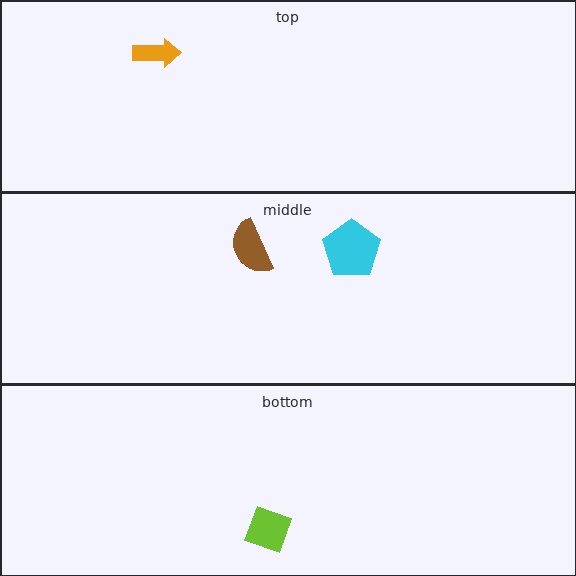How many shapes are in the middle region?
2.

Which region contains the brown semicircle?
The middle region.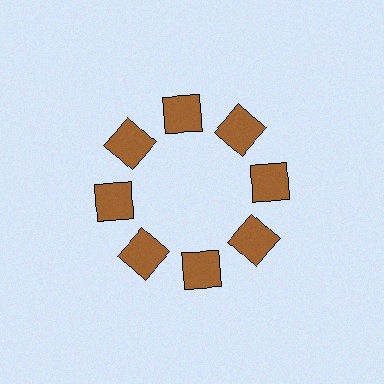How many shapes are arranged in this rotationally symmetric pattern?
There are 8 shapes, arranged in 8 groups of 1.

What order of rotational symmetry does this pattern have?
This pattern has 8-fold rotational symmetry.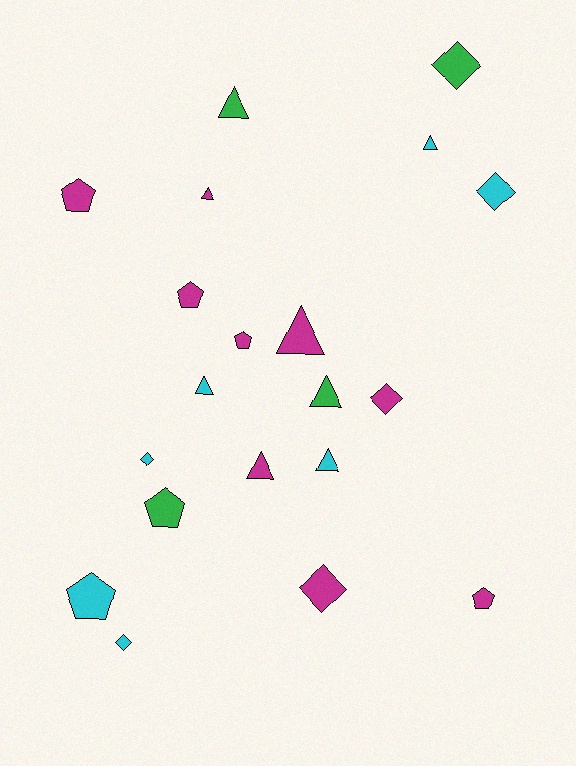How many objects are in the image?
There are 20 objects.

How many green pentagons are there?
There is 1 green pentagon.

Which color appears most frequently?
Magenta, with 9 objects.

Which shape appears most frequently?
Triangle, with 8 objects.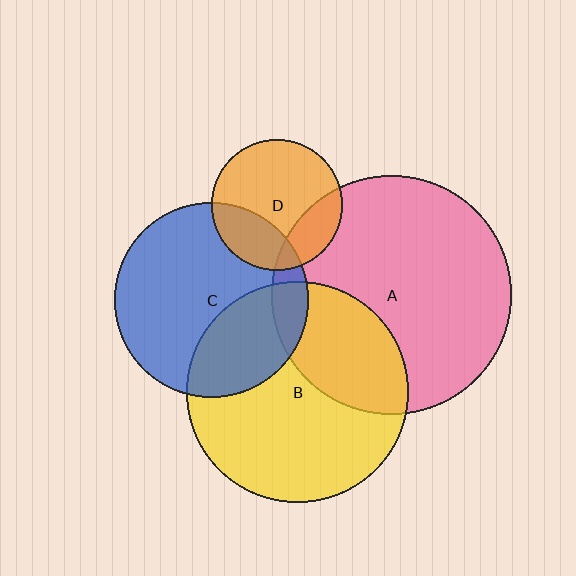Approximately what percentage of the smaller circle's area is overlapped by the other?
Approximately 30%.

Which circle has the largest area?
Circle A (pink).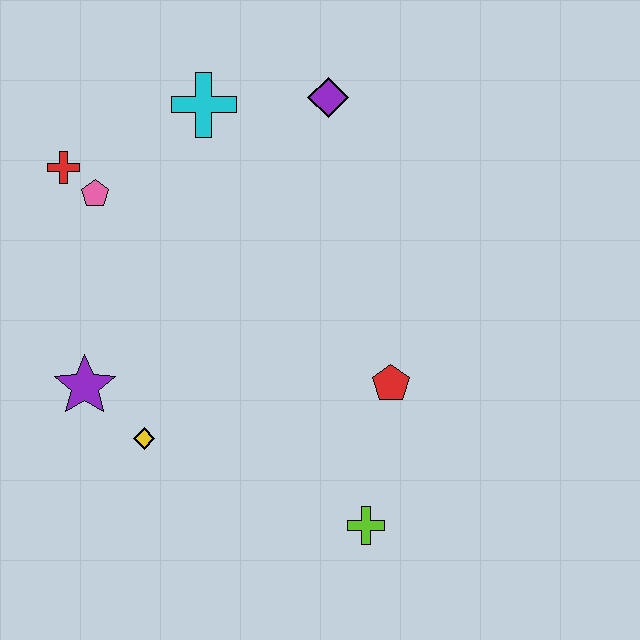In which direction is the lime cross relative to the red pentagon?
The lime cross is below the red pentagon.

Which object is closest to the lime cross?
The red pentagon is closest to the lime cross.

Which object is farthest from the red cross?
The lime cross is farthest from the red cross.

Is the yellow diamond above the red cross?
No